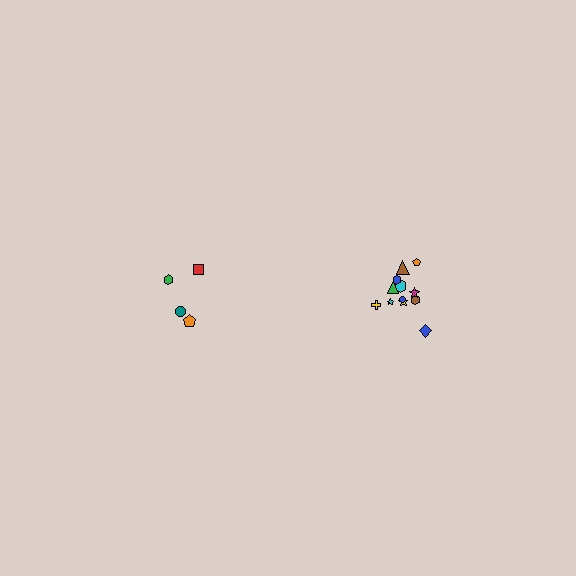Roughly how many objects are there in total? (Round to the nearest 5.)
Roughly 15 objects in total.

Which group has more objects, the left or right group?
The right group.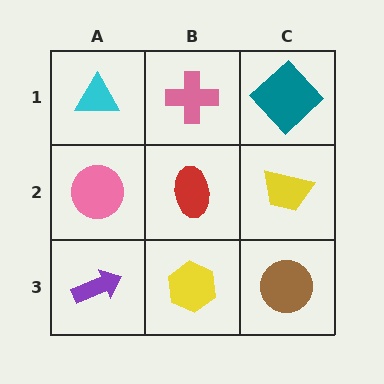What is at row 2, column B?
A red ellipse.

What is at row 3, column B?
A yellow hexagon.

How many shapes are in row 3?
3 shapes.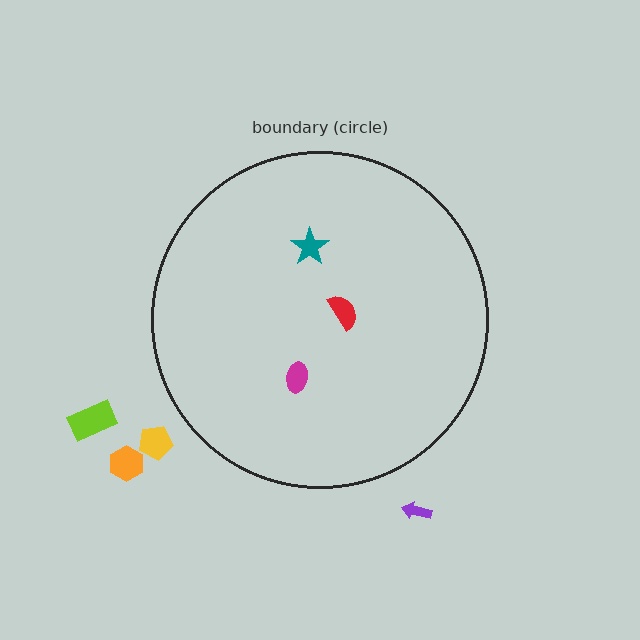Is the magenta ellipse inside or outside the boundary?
Inside.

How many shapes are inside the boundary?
3 inside, 4 outside.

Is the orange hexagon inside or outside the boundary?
Outside.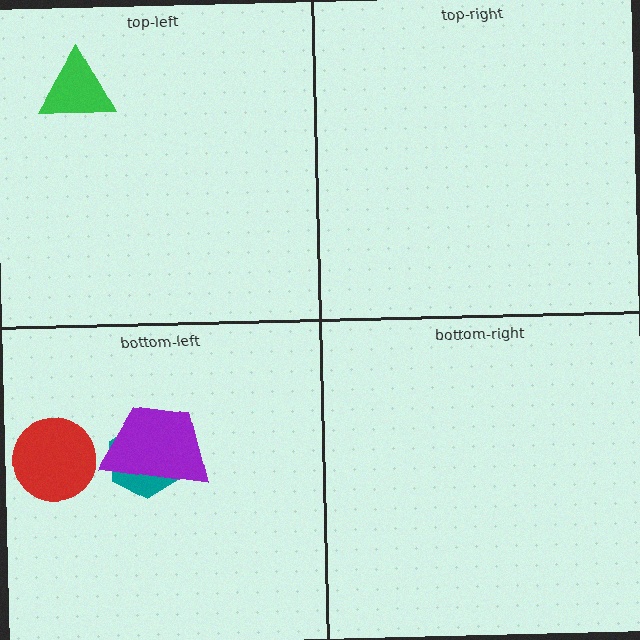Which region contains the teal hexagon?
The bottom-left region.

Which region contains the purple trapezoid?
The bottom-left region.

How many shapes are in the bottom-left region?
3.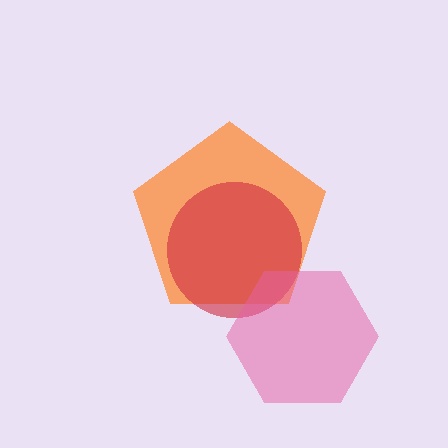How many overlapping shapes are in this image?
There are 3 overlapping shapes in the image.